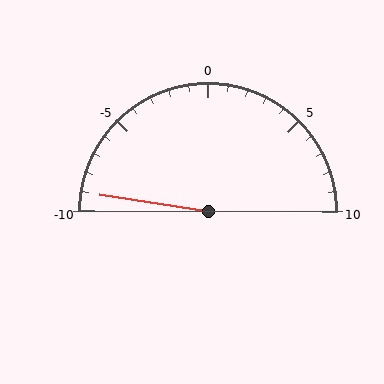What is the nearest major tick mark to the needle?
The nearest major tick mark is -10.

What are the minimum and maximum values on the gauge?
The gauge ranges from -10 to 10.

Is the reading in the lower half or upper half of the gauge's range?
The reading is in the lower half of the range (-10 to 10).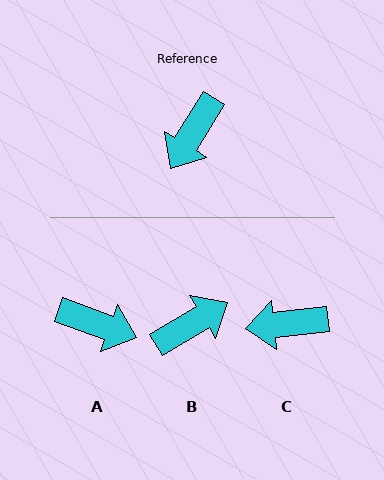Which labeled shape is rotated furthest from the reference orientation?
B, about 152 degrees away.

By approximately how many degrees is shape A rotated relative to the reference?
Approximately 102 degrees counter-clockwise.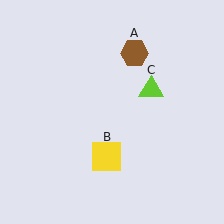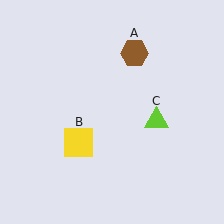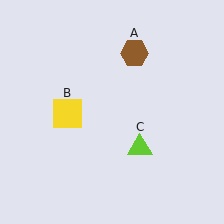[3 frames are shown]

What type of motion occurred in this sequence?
The yellow square (object B), lime triangle (object C) rotated clockwise around the center of the scene.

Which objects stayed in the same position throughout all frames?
Brown hexagon (object A) remained stationary.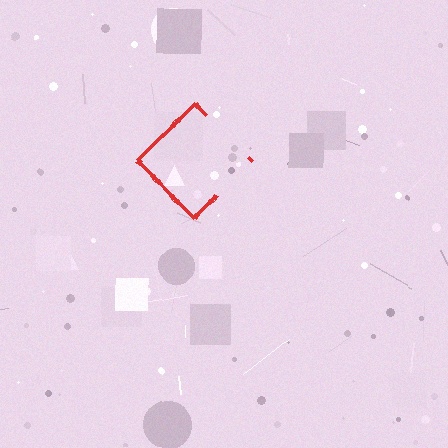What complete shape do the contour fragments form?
The contour fragments form a diamond.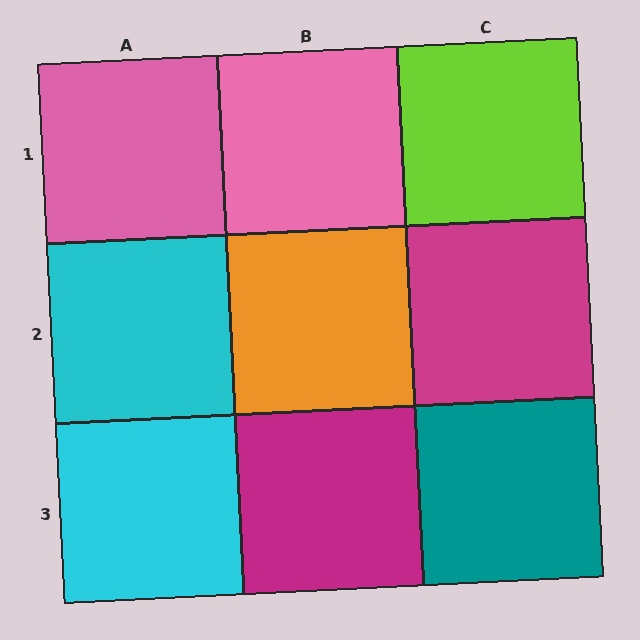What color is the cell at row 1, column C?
Lime.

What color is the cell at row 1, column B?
Pink.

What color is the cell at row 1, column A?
Pink.